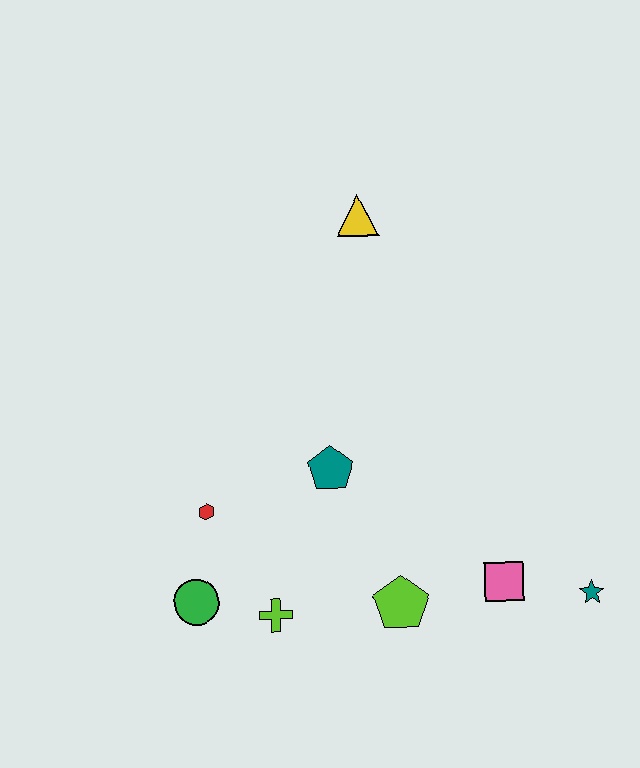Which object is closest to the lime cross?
The green circle is closest to the lime cross.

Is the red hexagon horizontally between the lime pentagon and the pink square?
No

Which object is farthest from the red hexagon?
The teal star is farthest from the red hexagon.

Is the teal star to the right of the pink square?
Yes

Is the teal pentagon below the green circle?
No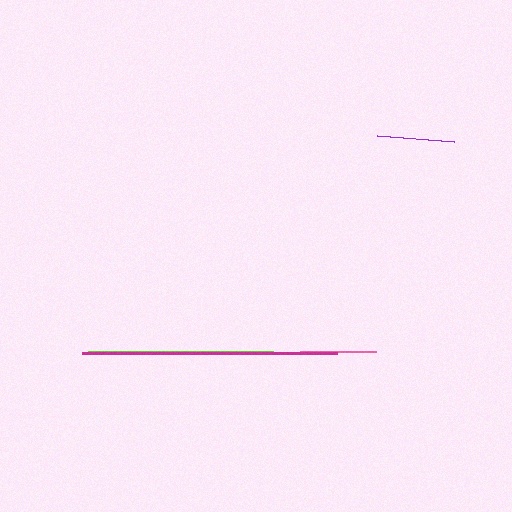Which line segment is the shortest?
The pink line is the shortest at approximately 77 pixels.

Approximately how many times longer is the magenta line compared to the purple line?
The magenta line is approximately 3.3 times the length of the purple line.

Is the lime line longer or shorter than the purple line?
The lime line is longer than the purple line.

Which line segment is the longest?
The magenta line is the longest at approximately 255 pixels.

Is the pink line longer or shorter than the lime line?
The lime line is longer than the pink line.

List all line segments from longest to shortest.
From longest to shortest: magenta, lime, purple, pink.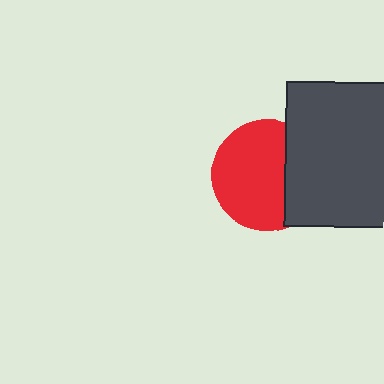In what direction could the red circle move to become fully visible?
The red circle could move left. That would shift it out from behind the dark gray square entirely.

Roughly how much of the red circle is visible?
Most of it is visible (roughly 68%).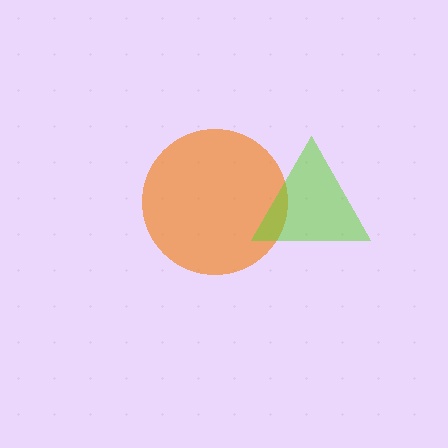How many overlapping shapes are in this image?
There are 2 overlapping shapes in the image.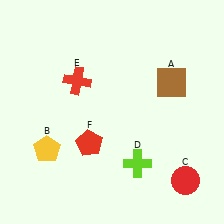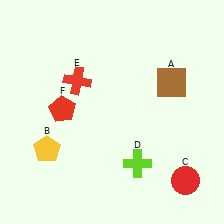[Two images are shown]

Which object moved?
The red pentagon (F) moved up.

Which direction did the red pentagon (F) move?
The red pentagon (F) moved up.